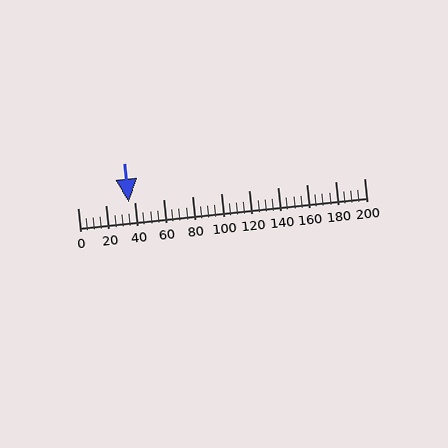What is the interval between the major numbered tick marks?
The major tick marks are spaced 20 units apart.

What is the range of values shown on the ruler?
The ruler shows values from 0 to 200.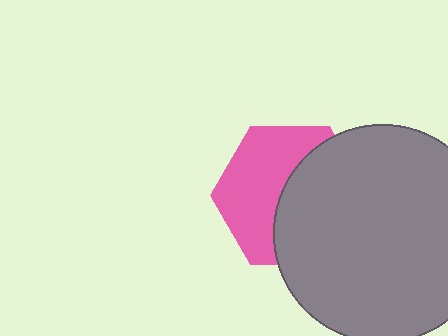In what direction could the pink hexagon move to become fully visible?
The pink hexagon could move left. That would shift it out from behind the gray circle entirely.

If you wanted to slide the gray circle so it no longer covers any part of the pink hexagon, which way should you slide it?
Slide it right — that is the most direct way to separate the two shapes.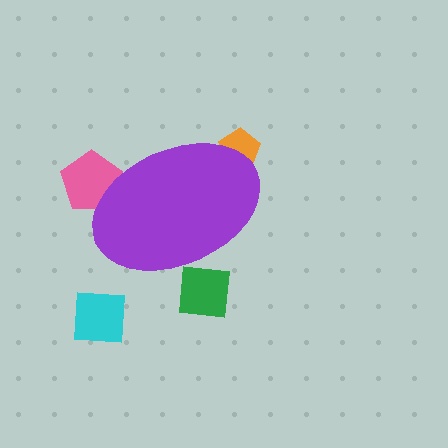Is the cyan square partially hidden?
No, the cyan square is fully visible.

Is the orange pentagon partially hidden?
Yes, the orange pentagon is partially hidden behind the purple ellipse.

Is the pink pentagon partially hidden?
Yes, the pink pentagon is partially hidden behind the purple ellipse.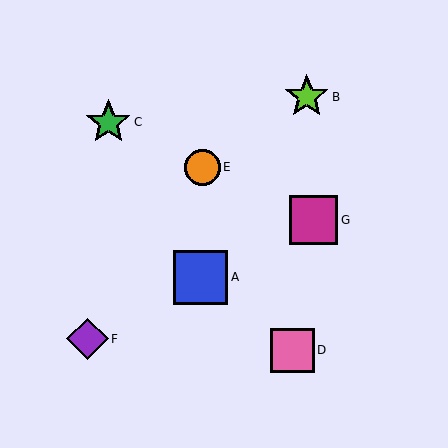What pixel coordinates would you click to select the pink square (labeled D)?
Click at (293, 350) to select the pink square D.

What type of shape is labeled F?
Shape F is a purple diamond.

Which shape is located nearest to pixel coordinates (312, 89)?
The lime star (labeled B) at (307, 97) is nearest to that location.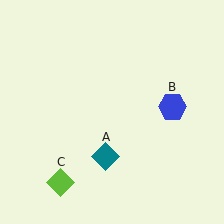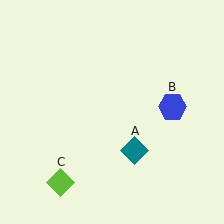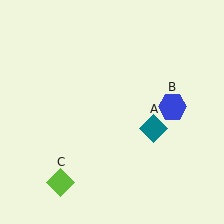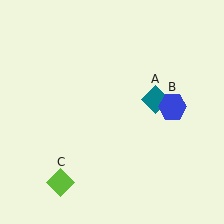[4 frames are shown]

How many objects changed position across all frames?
1 object changed position: teal diamond (object A).